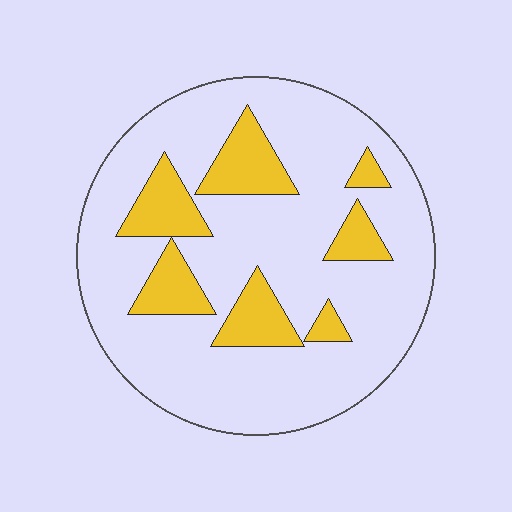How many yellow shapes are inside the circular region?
7.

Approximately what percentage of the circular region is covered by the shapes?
Approximately 20%.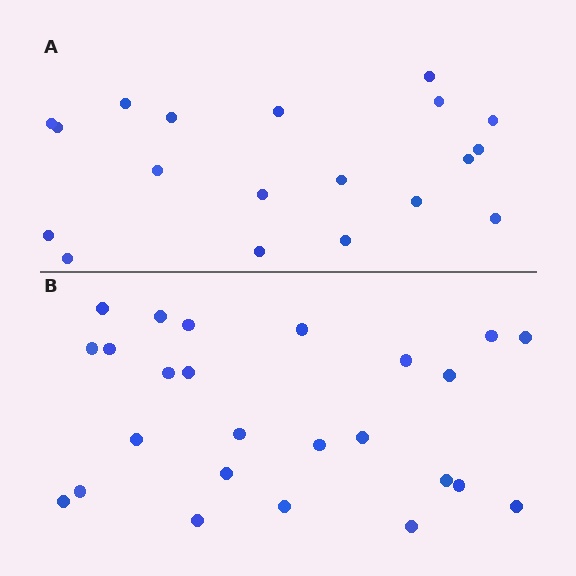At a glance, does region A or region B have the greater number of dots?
Region B (the bottom region) has more dots.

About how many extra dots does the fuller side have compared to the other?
Region B has about 6 more dots than region A.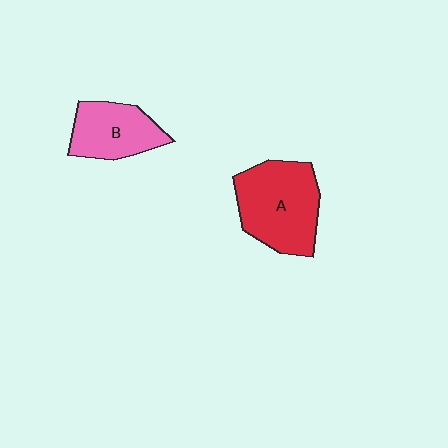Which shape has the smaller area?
Shape B (pink).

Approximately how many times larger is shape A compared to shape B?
Approximately 1.5 times.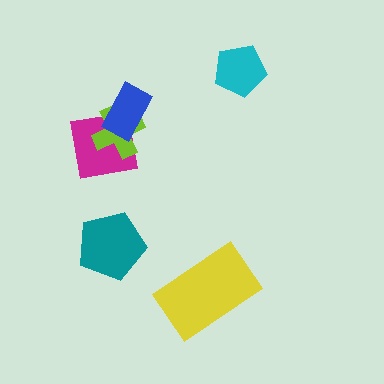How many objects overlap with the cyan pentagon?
0 objects overlap with the cyan pentagon.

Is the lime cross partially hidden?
Yes, it is partially covered by another shape.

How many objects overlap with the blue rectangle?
2 objects overlap with the blue rectangle.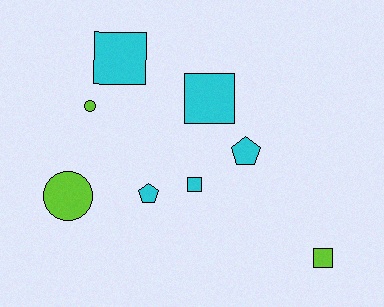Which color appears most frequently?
Cyan, with 5 objects.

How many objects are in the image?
There are 8 objects.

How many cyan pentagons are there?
There are 2 cyan pentagons.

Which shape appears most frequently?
Square, with 4 objects.